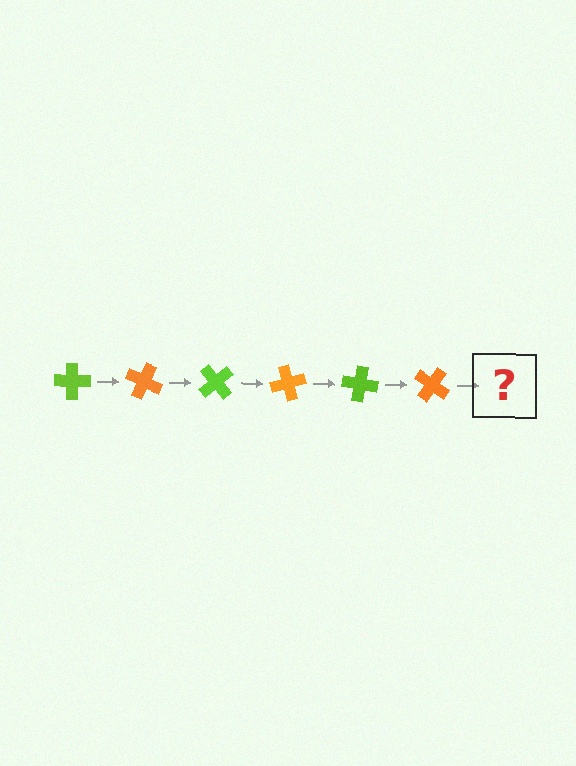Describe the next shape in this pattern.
It should be a lime cross, rotated 150 degrees from the start.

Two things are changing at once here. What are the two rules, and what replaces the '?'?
The two rules are that it rotates 25 degrees each step and the color cycles through lime and orange. The '?' should be a lime cross, rotated 150 degrees from the start.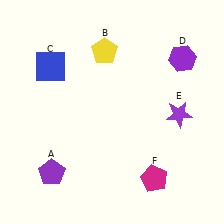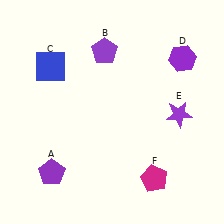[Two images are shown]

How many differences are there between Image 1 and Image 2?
There is 1 difference between the two images.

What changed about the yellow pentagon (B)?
In Image 1, B is yellow. In Image 2, it changed to purple.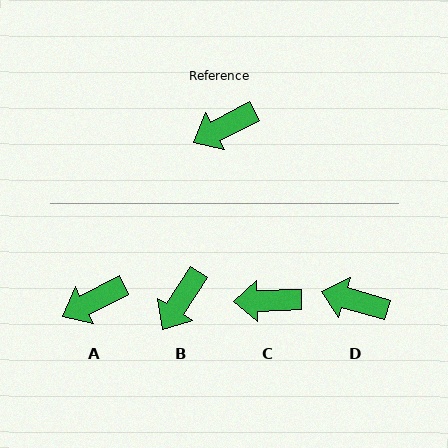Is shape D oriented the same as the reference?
No, it is off by about 43 degrees.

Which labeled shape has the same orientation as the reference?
A.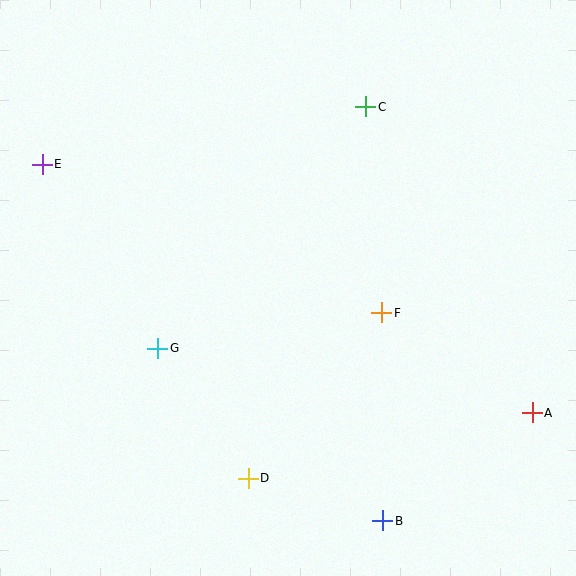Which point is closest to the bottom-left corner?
Point D is closest to the bottom-left corner.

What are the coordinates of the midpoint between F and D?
The midpoint between F and D is at (315, 395).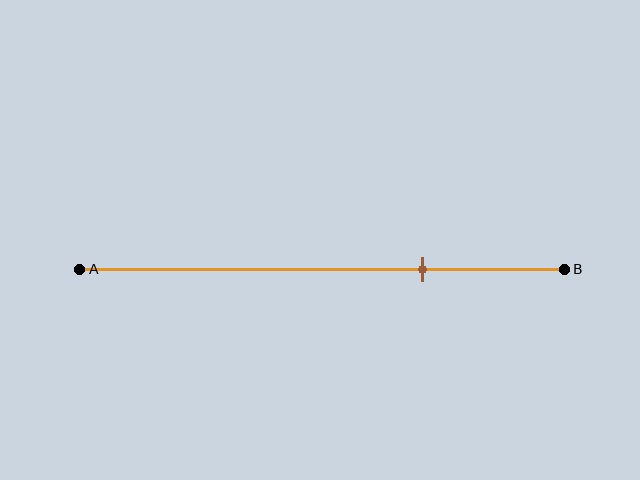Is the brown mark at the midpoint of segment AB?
No, the mark is at about 70% from A, not at the 50% midpoint.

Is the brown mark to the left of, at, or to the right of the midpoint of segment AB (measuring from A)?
The brown mark is to the right of the midpoint of segment AB.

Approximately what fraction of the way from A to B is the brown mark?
The brown mark is approximately 70% of the way from A to B.